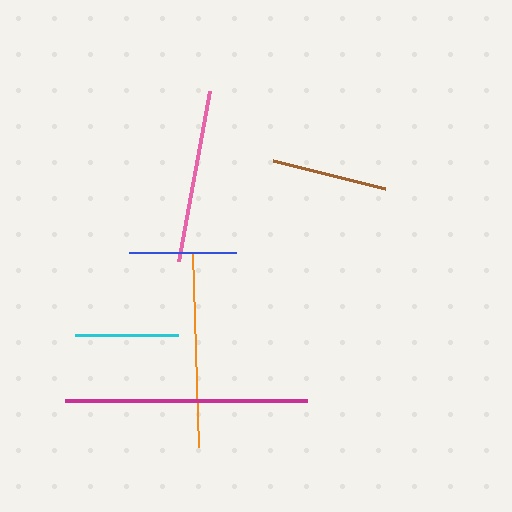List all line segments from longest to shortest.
From longest to shortest: magenta, orange, pink, brown, blue, cyan.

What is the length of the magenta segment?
The magenta segment is approximately 242 pixels long.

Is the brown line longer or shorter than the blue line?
The brown line is longer than the blue line.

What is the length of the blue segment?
The blue segment is approximately 107 pixels long.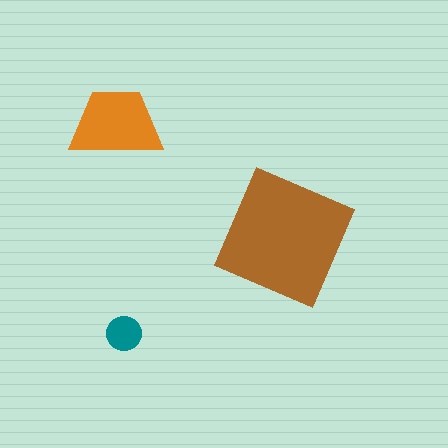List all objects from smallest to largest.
The teal circle, the orange trapezoid, the brown square.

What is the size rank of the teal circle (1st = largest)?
3rd.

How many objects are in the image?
There are 3 objects in the image.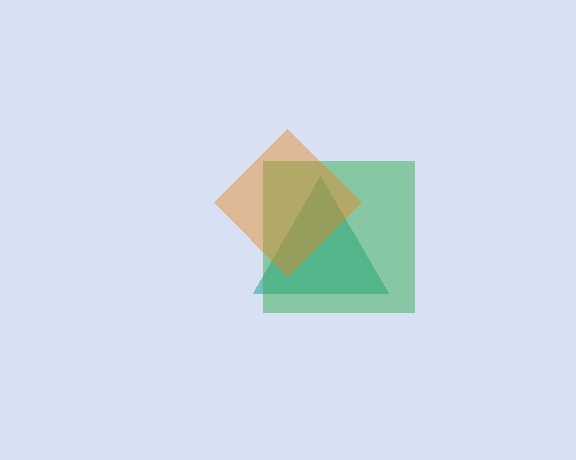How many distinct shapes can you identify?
There are 3 distinct shapes: a teal triangle, a green square, an orange diamond.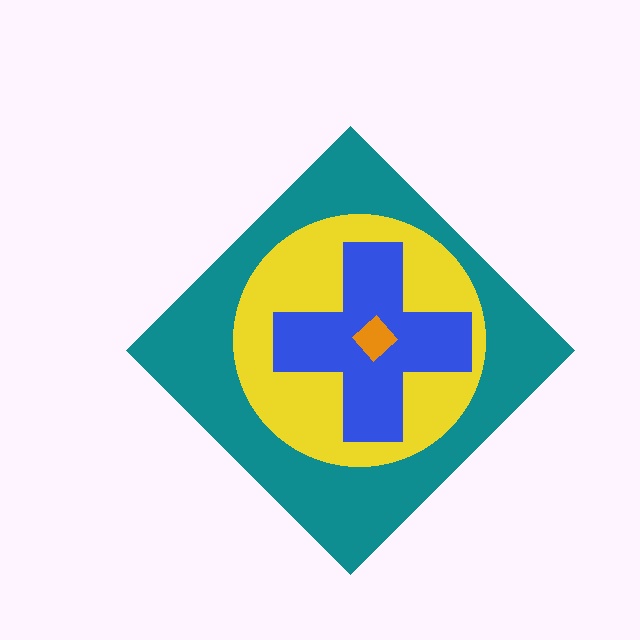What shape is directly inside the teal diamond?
The yellow circle.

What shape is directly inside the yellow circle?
The blue cross.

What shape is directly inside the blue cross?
The orange diamond.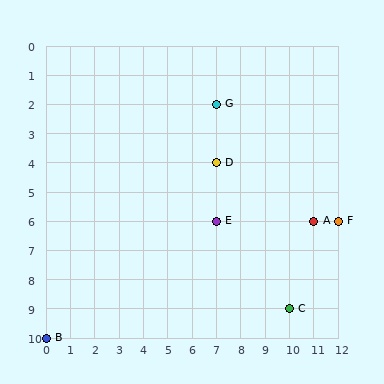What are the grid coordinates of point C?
Point C is at grid coordinates (10, 9).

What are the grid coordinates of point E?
Point E is at grid coordinates (7, 6).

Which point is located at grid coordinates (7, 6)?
Point E is at (7, 6).